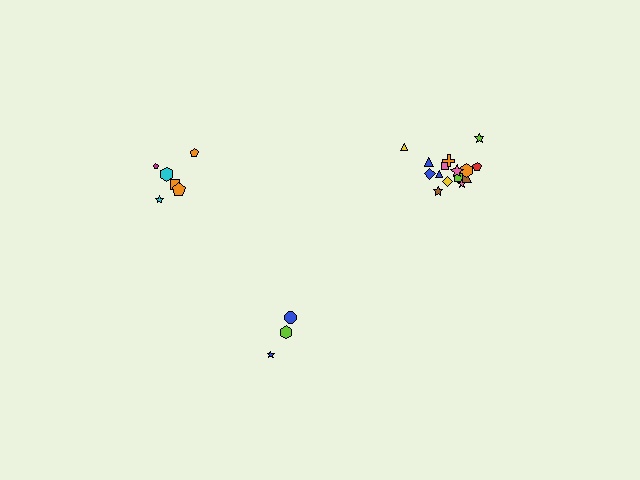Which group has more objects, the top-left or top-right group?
The top-right group.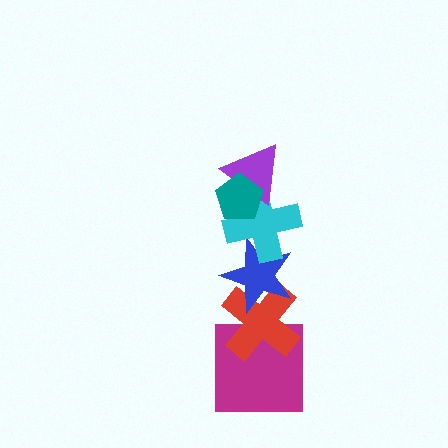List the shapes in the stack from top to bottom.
From top to bottom: the teal pentagon, the purple triangle, the cyan cross, the blue star, the red cross, the magenta square.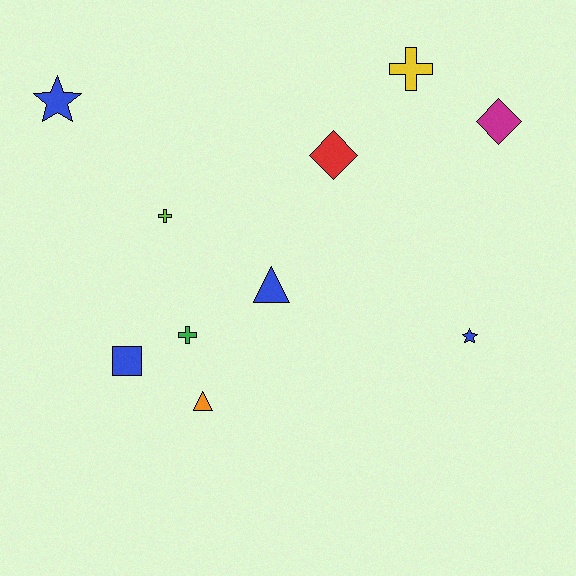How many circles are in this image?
There are no circles.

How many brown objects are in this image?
There are no brown objects.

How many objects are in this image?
There are 10 objects.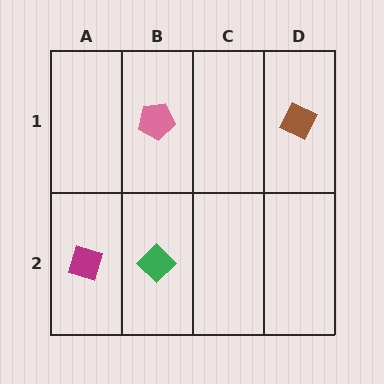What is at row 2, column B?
A green diamond.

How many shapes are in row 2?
2 shapes.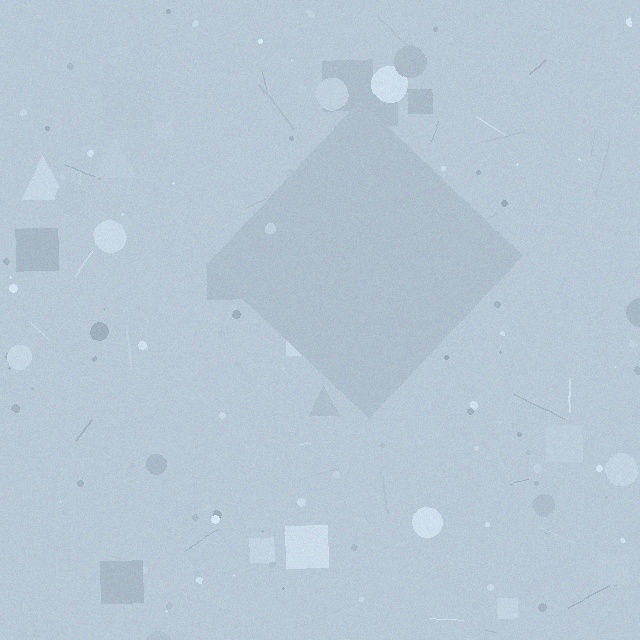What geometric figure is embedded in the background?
A diamond is embedded in the background.